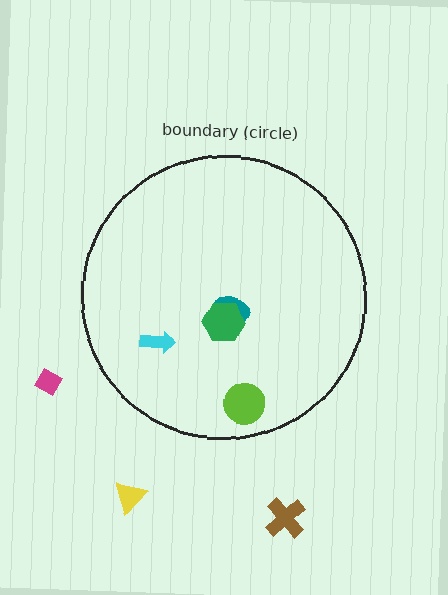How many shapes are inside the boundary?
4 inside, 3 outside.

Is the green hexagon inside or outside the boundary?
Inside.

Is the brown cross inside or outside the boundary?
Outside.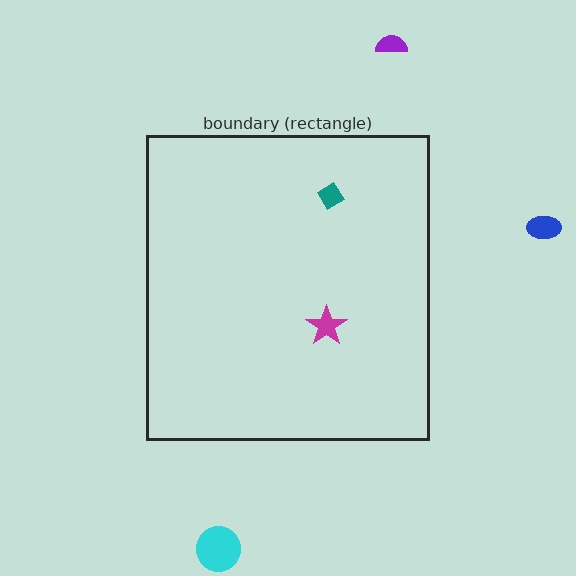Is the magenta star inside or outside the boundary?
Inside.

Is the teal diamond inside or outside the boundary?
Inside.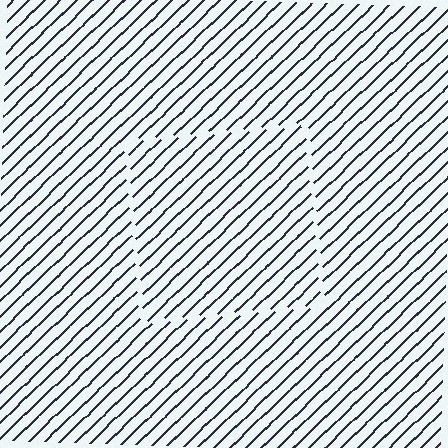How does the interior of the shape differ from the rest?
The interior of the shape contains the same grating, shifted by half a period — the contour is defined by the phase discontinuity where line-ends from the inner and outer gratings abut.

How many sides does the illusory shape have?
4 sides — the line-ends trace a square.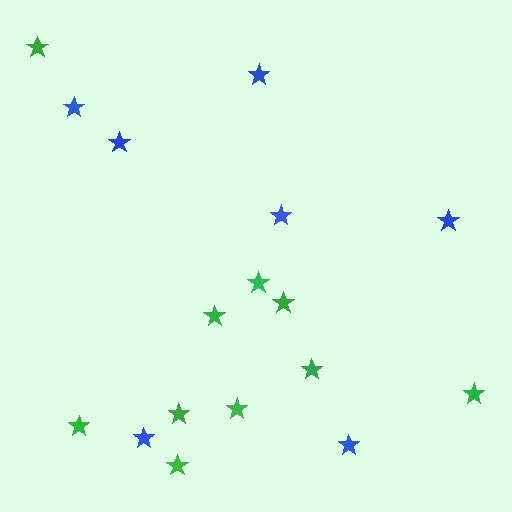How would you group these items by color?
There are 2 groups: one group of green stars (10) and one group of blue stars (7).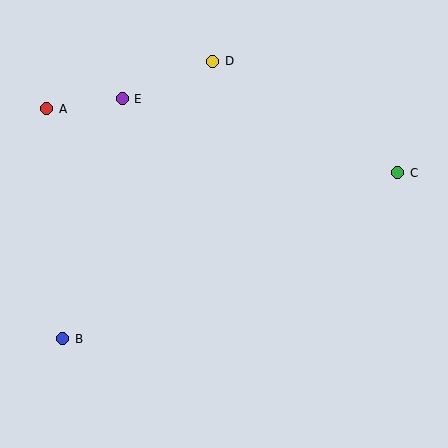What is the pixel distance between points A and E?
The distance between A and E is 76 pixels.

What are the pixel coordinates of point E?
Point E is at (122, 99).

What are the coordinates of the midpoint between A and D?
The midpoint between A and D is at (130, 85).